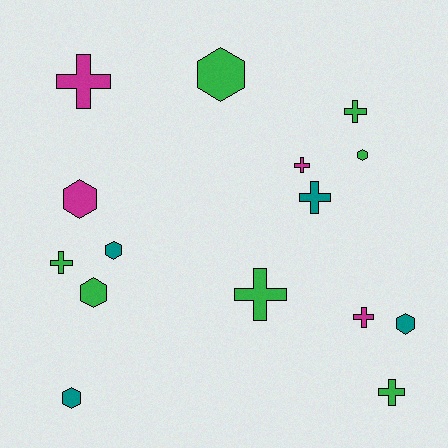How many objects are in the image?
There are 15 objects.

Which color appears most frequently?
Green, with 7 objects.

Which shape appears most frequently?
Cross, with 8 objects.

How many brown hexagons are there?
There are no brown hexagons.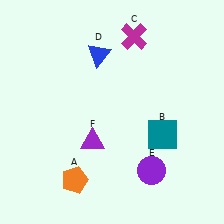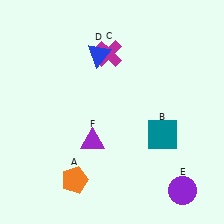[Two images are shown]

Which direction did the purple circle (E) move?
The purple circle (E) moved right.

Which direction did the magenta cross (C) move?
The magenta cross (C) moved left.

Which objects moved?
The objects that moved are: the magenta cross (C), the purple circle (E).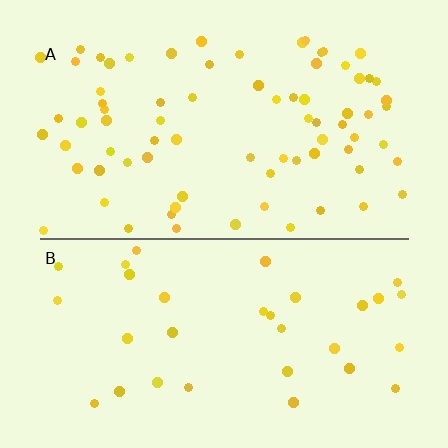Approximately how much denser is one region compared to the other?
Approximately 2.3× — region A over region B.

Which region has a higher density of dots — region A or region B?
A (the top).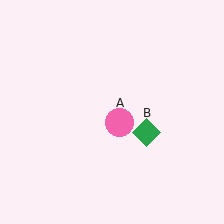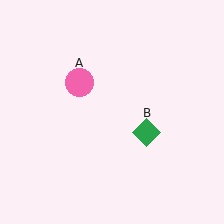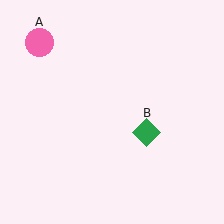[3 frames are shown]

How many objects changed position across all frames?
1 object changed position: pink circle (object A).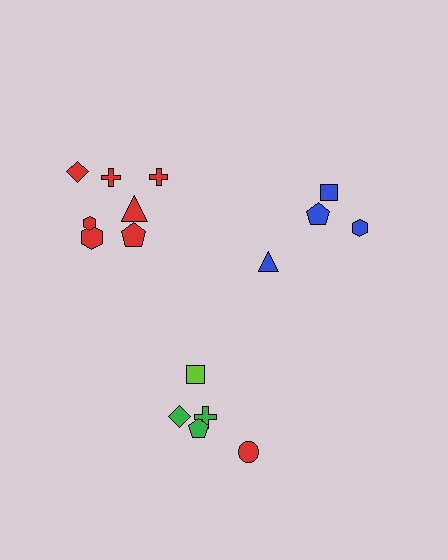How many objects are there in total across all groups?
There are 16 objects.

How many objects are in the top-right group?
There are 4 objects.